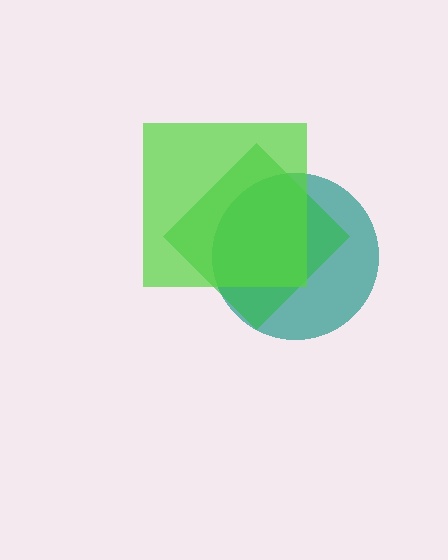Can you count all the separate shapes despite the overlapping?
Yes, there are 3 separate shapes.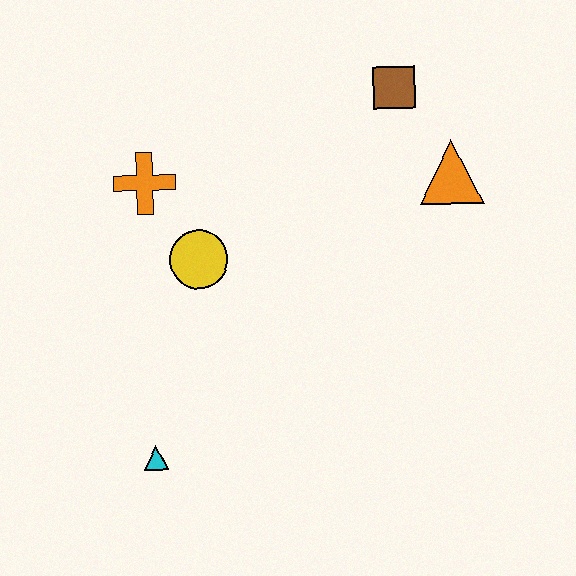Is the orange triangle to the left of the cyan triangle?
No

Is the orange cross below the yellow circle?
No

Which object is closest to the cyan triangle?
The yellow circle is closest to the cyan triangle.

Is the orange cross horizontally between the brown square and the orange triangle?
No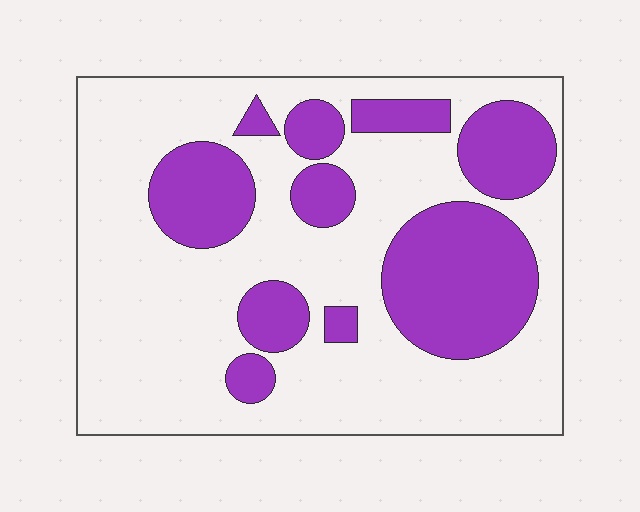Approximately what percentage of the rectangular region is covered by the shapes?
Approximately 30%.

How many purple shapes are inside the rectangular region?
10.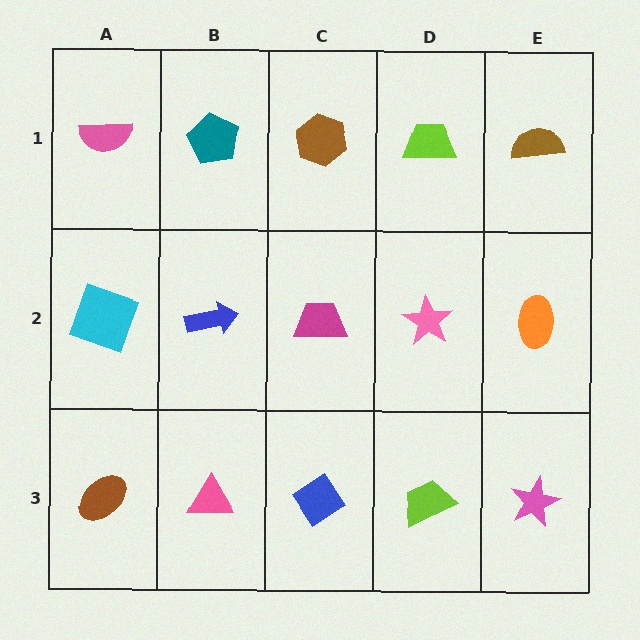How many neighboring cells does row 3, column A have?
2.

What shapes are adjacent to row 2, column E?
A brown semicircle (row 1, column E), a pink star (row 3, column E), a pink star (row 2, column D).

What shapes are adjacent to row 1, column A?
A cyan square (row 2, column A), a teal pentagon (row 1, column B).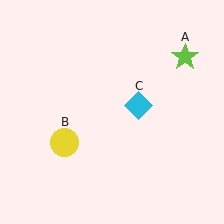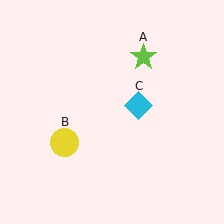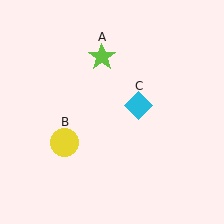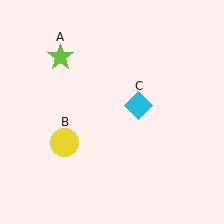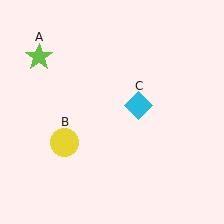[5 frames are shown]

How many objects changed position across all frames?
1 object changed position: lime star (object A).